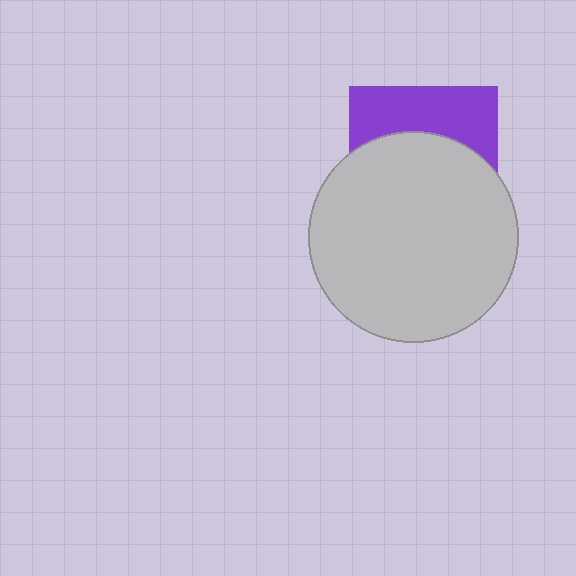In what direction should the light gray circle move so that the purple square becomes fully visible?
The light gray circle should move down. That is the shortest direction to clear the overlap and leave the purple square fully visible.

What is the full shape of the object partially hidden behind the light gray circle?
The partially hidden object is a purple square.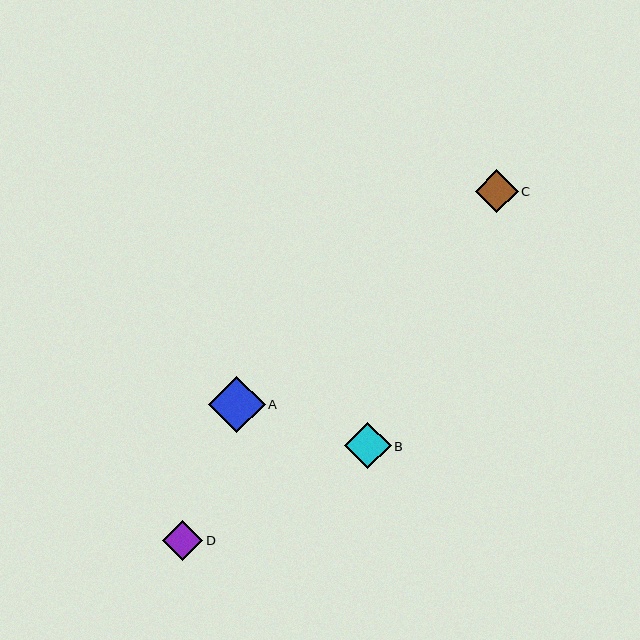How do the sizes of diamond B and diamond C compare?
Diamond B and diamond C are approximately the same size.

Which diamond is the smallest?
Diamond D is the smallest with a size of approximately 40 pixels.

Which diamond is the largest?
Diamond A is the largest with a size of approximately 57 pixels.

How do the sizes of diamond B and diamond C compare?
Diamond B and diamond C are approximately the same size.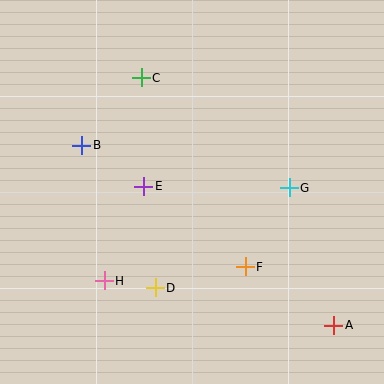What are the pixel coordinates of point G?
Point G is at (289, 188).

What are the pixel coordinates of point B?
Point B is at (82, 145).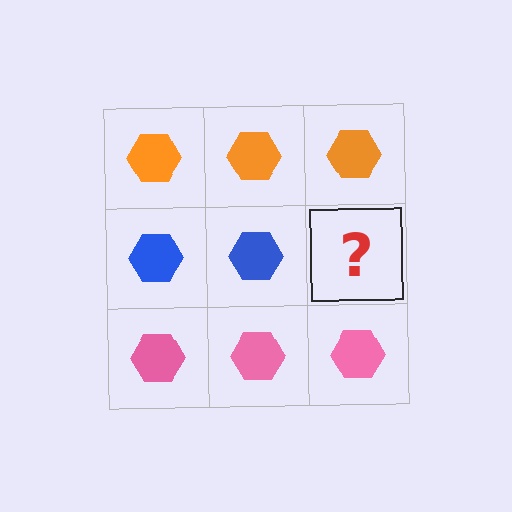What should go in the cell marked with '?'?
The missing cell should contain a blue hexagon.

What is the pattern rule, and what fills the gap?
The rule is that each row has a consistent color. The gap should be filled with a blue hexagon.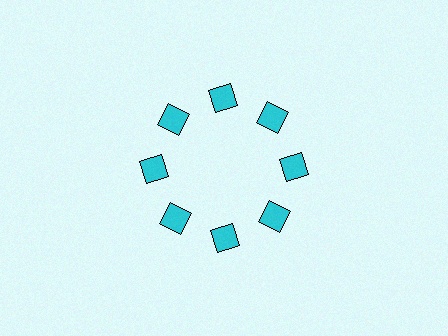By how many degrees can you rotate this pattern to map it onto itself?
The pattern maps onto itself every 45 degrees of rotation.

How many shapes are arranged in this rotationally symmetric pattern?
There are 8 shapes, arranged in 8 groups of 1.